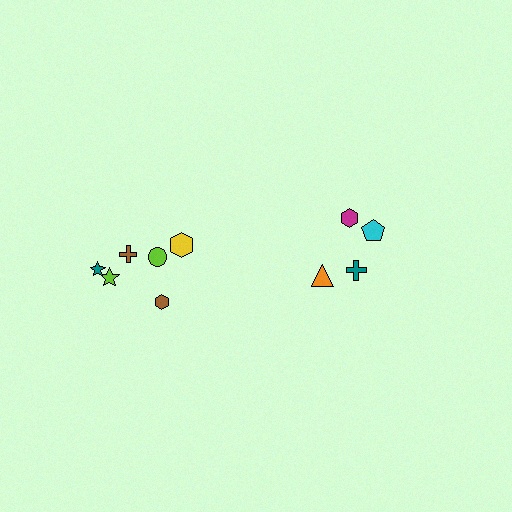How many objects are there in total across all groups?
There are 10 objects.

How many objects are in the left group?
There are 6 objects.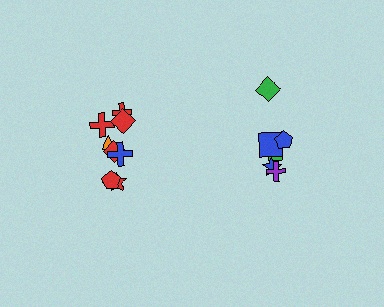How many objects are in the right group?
There are 6 objects.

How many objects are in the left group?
There are 8 objects.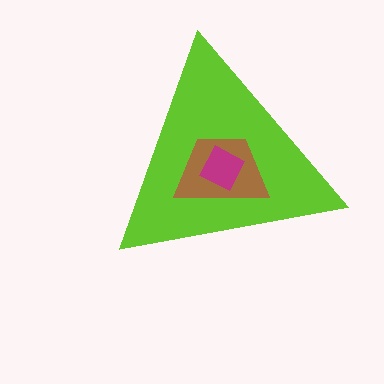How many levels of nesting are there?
3.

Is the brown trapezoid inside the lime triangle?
Yes.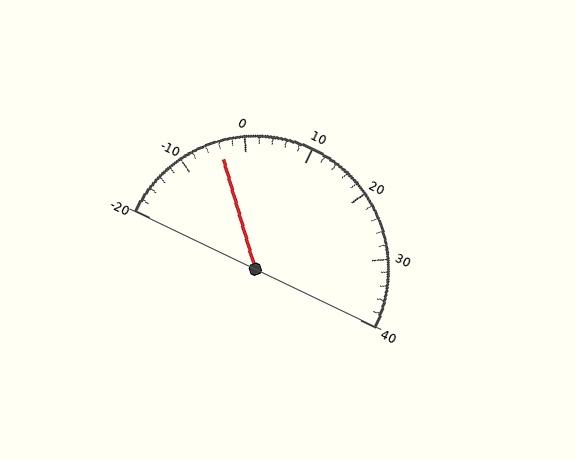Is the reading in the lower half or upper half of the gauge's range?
The reading is in the lower half of the range (-20 to 40).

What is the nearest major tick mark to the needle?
The nearest major tick mark is 0.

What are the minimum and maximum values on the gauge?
The gauge ranges from -20 to 40.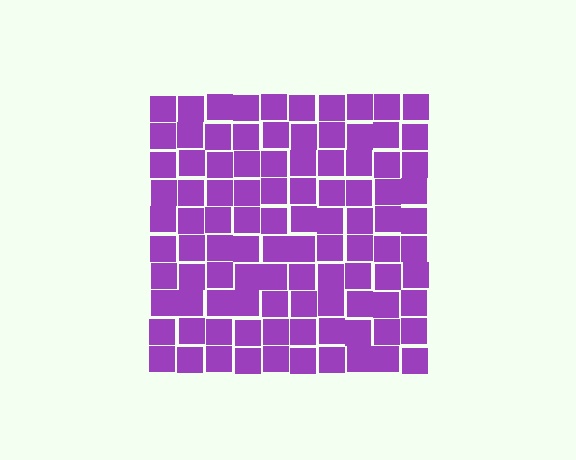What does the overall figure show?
The overall figure shows a square.